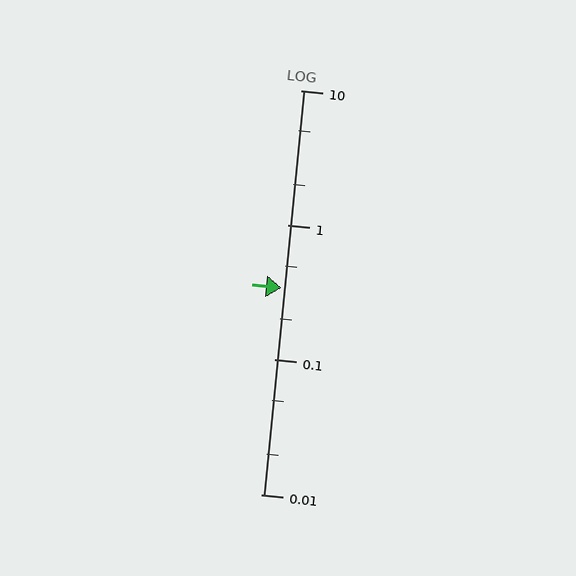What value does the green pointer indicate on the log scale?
The pointer indicates approximately 0.34.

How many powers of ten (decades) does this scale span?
The scale spans 3 decades, from 0.01 to 10.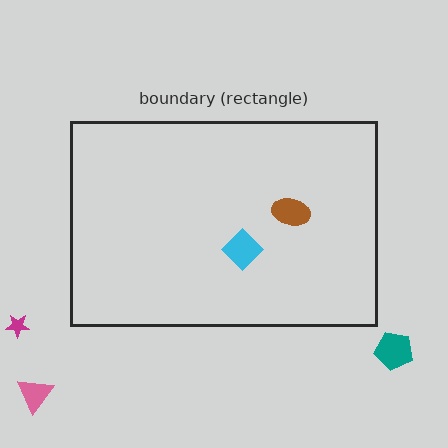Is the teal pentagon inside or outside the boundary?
Outside.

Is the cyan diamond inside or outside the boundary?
Inside.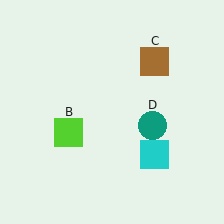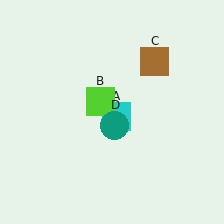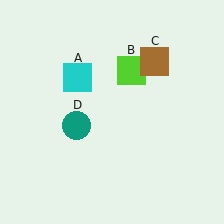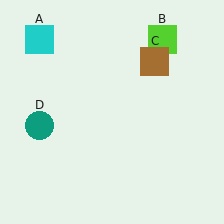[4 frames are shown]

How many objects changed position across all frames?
3 objects changed position: cyan square (object A), lime square (object B), teal circle (object D).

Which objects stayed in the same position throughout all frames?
Brown square (object C) remained stationary.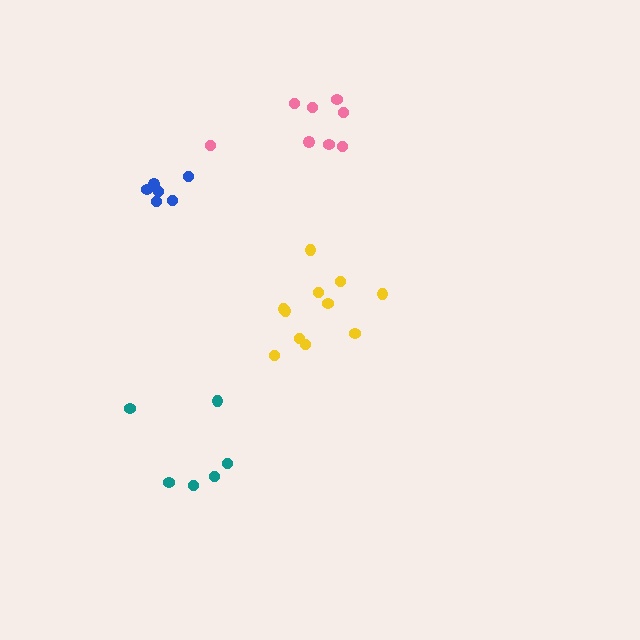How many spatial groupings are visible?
There are 4 spatial groupings.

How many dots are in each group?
Group 1: 11 dots, Group 2: 6 dots, Group 3: 6 dots, Group 4: 8 dots (31 total).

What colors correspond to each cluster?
The clusters are colored: yellow, blue, teal, pink.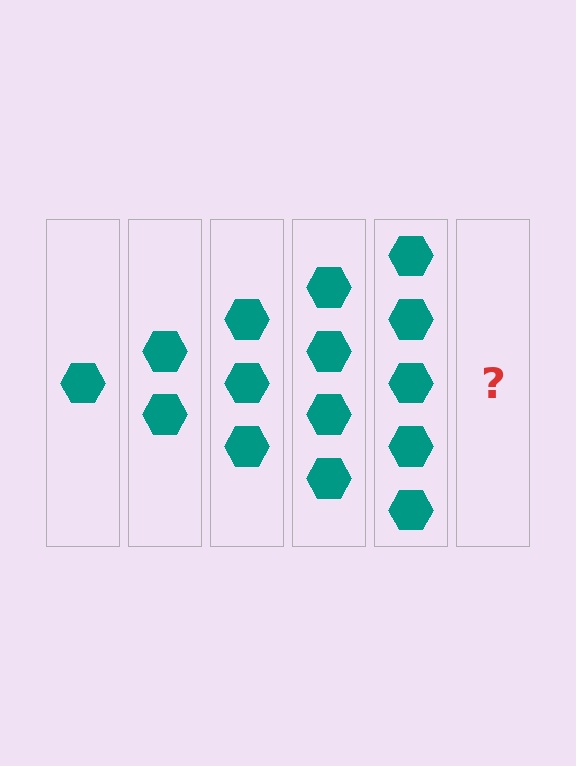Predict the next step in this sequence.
The next step is 6 hexagons.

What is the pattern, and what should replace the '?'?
The pattern is that each step adds one more hexagon. The '?' should be 6 hexagons.